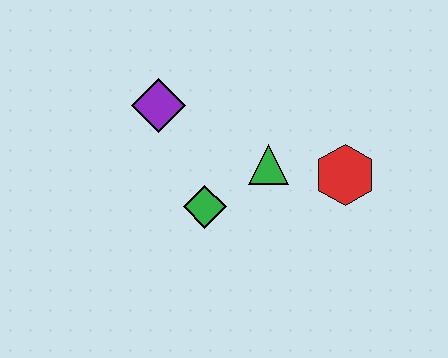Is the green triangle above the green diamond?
Yes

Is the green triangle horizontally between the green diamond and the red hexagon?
Yes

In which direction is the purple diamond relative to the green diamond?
The purple diamond is above the green diamond.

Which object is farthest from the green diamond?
The red hexagon is farthest from the green diamond.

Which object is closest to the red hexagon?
The green triangle is closest to the red hexagon.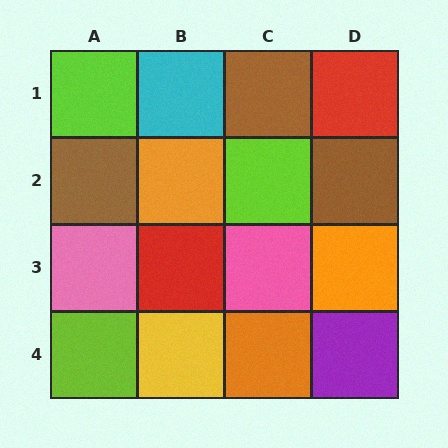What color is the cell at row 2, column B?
Orange.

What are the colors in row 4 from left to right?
Lime, yellow, orange, purple.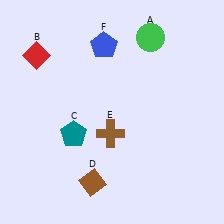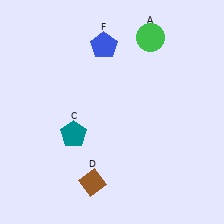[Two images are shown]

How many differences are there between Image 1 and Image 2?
There are 2 differences between the two images.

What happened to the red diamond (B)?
The red diamond (B) was removed in Image 2. It was in the top-left area of Image 1.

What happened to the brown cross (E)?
The brown cross (E) was removed in Image 2. It was in the bottom-left area of Image 1.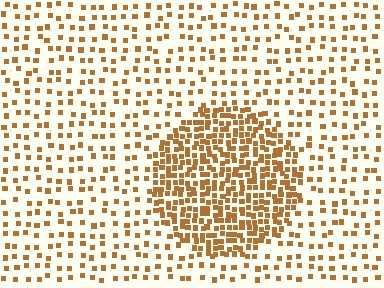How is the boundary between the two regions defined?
The boundary is defined by a change in element density (approximately 2.7x ratio). All elements are the same color, size, and shape.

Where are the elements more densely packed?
The elements are more densely packed inside the circle boundary.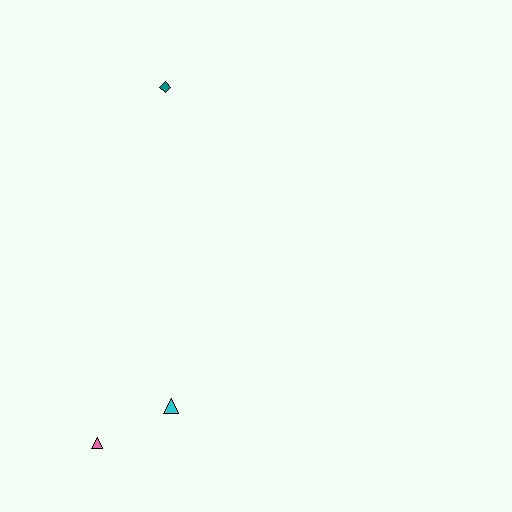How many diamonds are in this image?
There is 1 diamond.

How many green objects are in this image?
There are no green objects.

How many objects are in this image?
There are 3 objects.